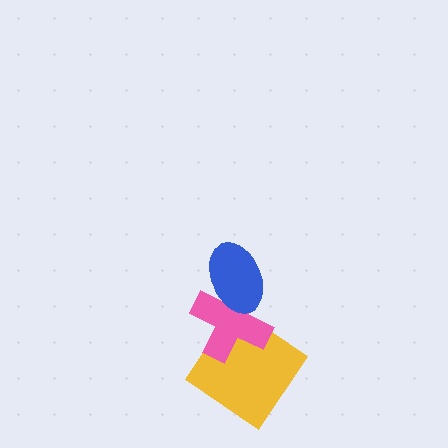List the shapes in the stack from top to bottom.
From top to bottom: the blue ellipse, the pink cross, the yellow diamond.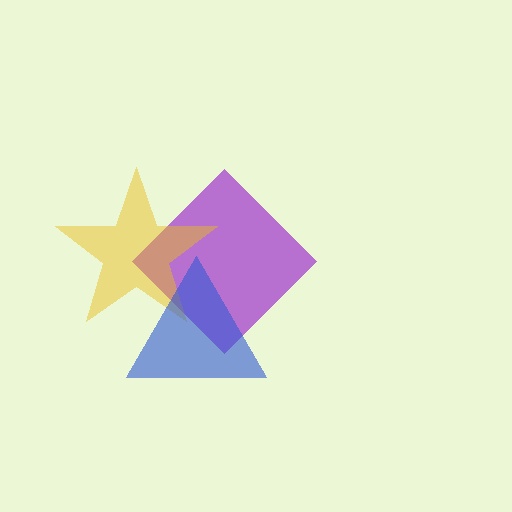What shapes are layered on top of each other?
The layered shapes are: a purple diamond, a yellow star, a blue triangle.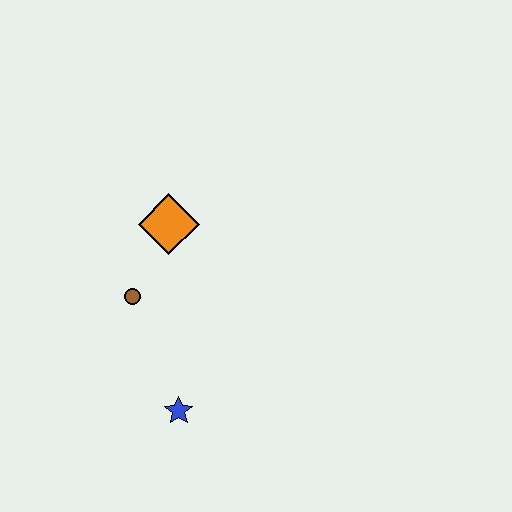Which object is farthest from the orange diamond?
The blue star is farthest from the orange diamond.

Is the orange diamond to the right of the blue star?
No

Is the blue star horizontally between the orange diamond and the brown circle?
No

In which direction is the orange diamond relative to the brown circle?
The orange diamond is above the brown circle.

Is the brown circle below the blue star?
No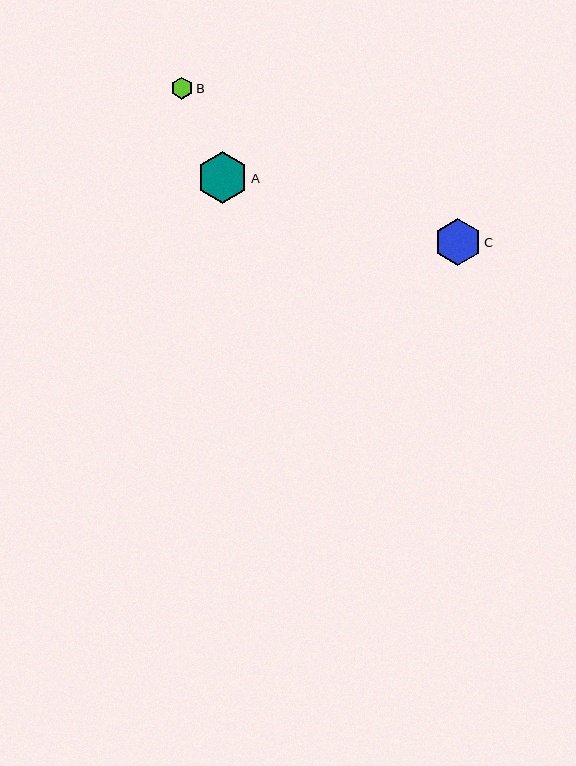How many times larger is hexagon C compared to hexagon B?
Hexagon C is approximately 2.2 times the size of hexagon B.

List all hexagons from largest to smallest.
From largest to smallest: A, C, B.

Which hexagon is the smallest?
Hexagon B is the smallest with a size of approximately 21 pixels.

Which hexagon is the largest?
Hexagon A is the largest with a size of approximately 52 pixels.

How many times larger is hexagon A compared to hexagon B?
Hexagon A is approximately 2.4 times the size of hexagon B.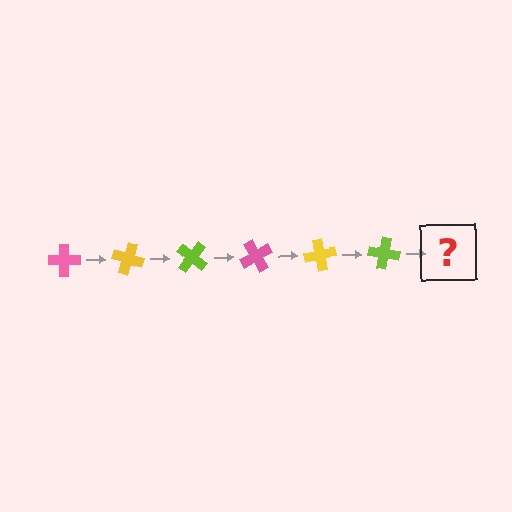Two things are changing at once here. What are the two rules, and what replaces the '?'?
The two rules are that it rotates 20 degrees each step and the color cycles through pink, yellow, and lime. The '?' should be a pink cross, rotated 120 degrees from the start.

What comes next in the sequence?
The next element should be a pink cross, rotated 120 degrees from the start.